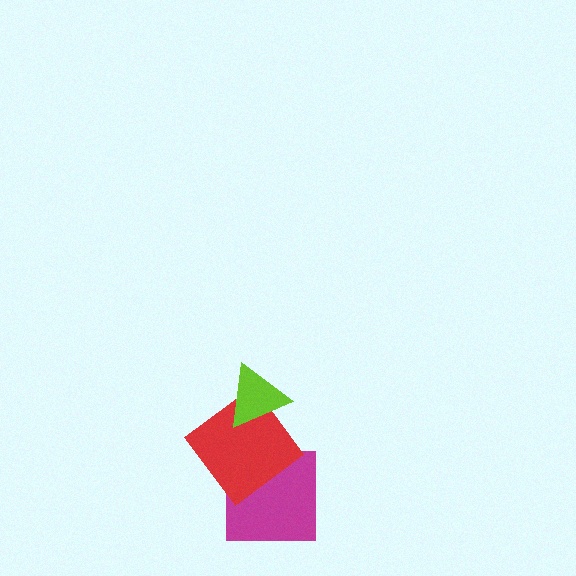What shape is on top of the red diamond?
The lime triangle is on top of the red diamond.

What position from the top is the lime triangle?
The lime triangle is 1st from the top.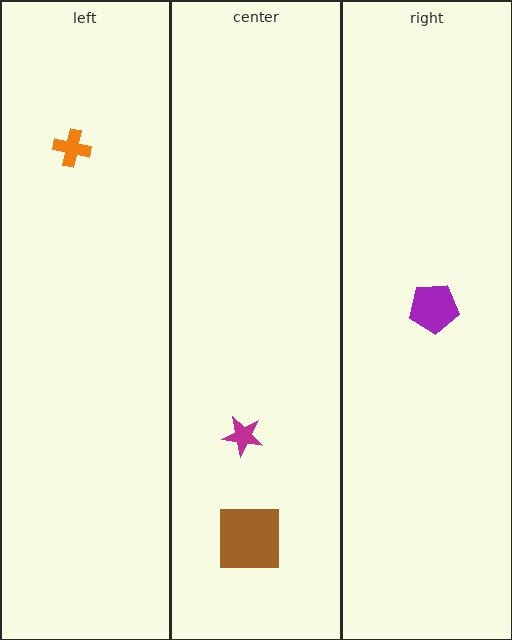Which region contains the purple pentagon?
The right region.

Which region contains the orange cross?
The left region.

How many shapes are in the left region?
1.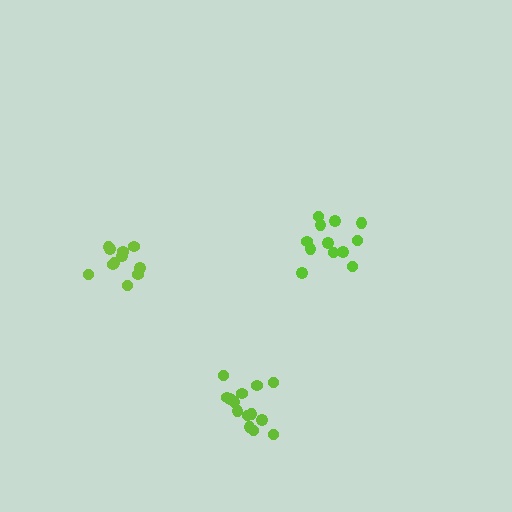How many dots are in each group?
Group 1: 14 dots, Group 2: 12 dots, Group 3: 12 dots (38 total).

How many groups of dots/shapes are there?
There are 3 groups.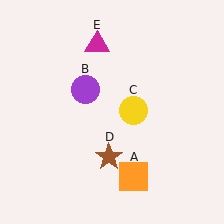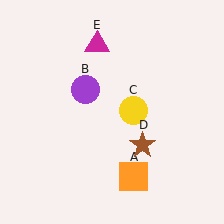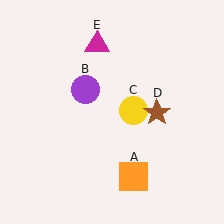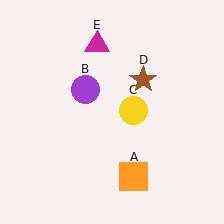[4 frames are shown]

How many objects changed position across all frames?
1 object changed position: brown star (object D).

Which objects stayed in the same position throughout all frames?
Orange square (object A) and purple circle (object B) and yellow circle (object C) and magenta triangle (object E) remained stationary.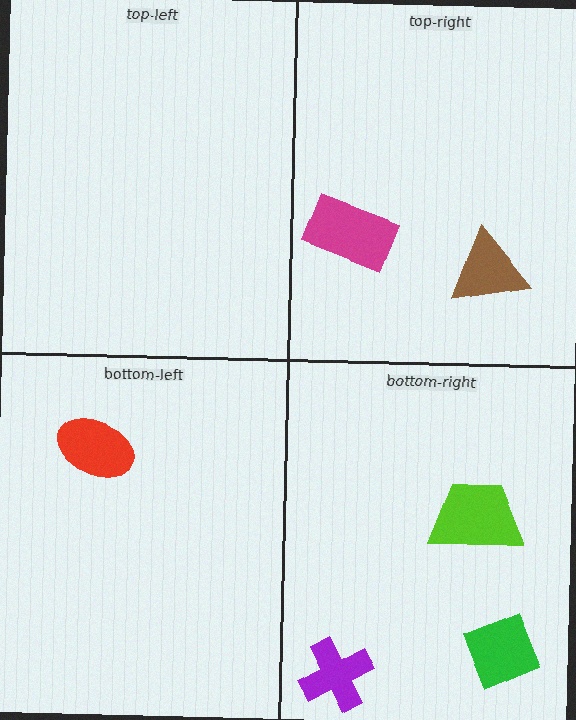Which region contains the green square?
The bottom-right region.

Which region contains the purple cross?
The bottom-right region.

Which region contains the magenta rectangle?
The top-right region.